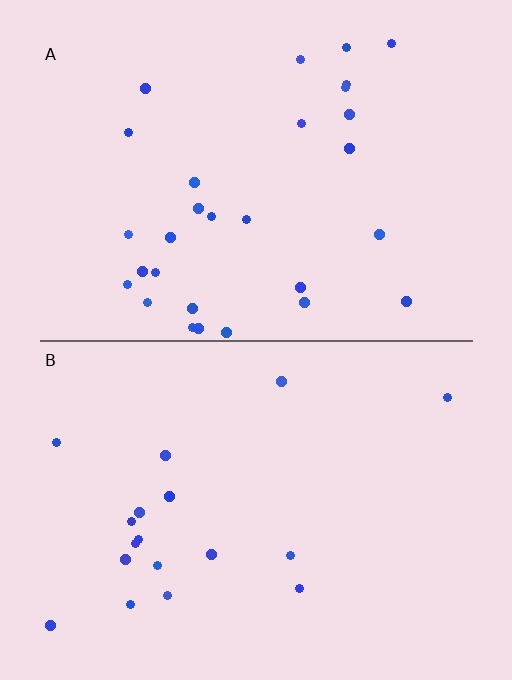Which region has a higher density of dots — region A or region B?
A (the top).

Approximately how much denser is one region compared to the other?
Approximately 1.6× — region A over region B.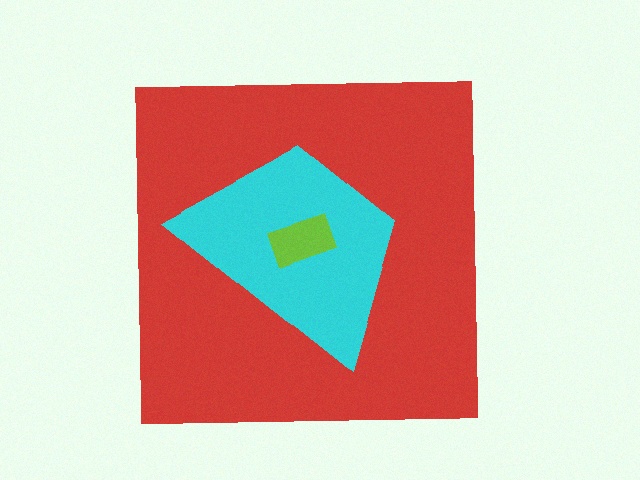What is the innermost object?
The lime rectangle.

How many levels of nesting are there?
3.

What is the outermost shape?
The red square.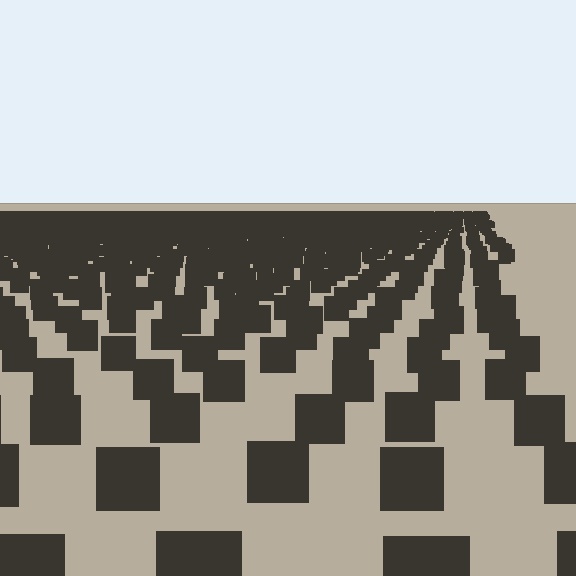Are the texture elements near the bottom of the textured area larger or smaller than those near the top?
Larger. Near the bottom, elements are closer to the viewer and appear at a bigger on-screen size.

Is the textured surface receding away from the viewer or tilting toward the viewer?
The surface is receding away from the viewer. Texture elements get smaller and denser toward the top.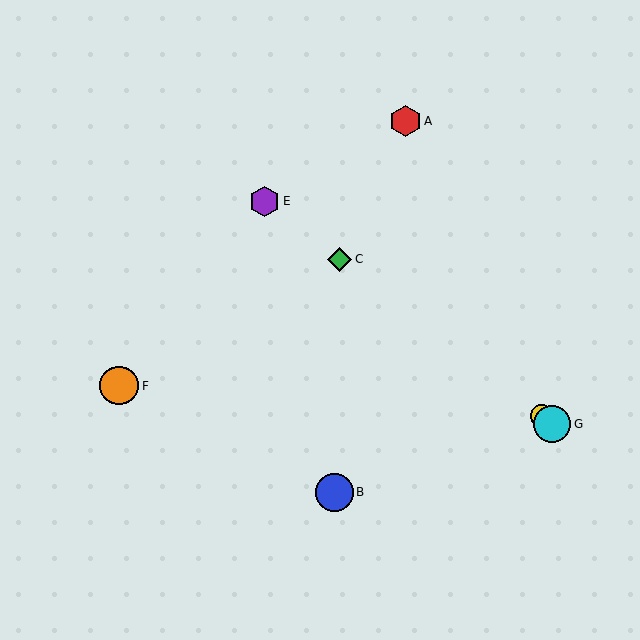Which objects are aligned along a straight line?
Objects C, D, E, G are aligned along a straight line.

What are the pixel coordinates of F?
Object F is at (119, 386).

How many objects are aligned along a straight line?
4 objects (C, D, E, G) are aligned along a straight line.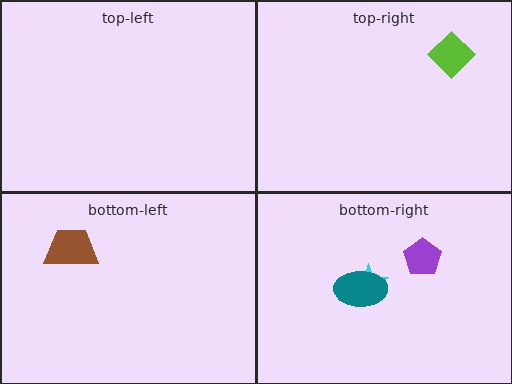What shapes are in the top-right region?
The lime diamond.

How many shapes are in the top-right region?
1.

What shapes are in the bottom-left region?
The brown trapezoid.